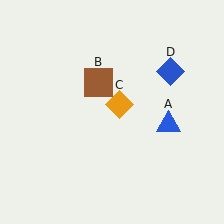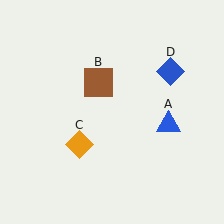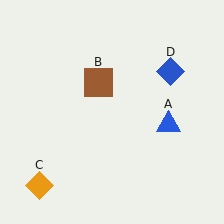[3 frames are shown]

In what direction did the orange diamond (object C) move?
The orange diamond (object C) moved down and to the left.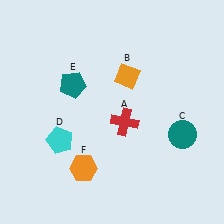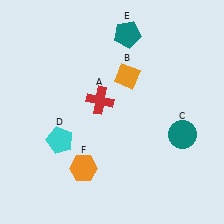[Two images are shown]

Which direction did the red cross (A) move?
The red cross (A) moved left.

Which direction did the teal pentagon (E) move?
The teal pentagon (E) moved right.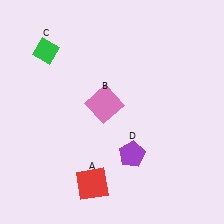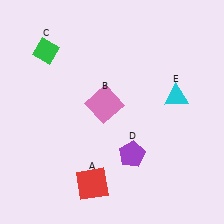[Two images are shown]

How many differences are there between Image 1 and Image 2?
There is 1 difference between the two images.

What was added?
A cyan triangle (E) was added in Image 2.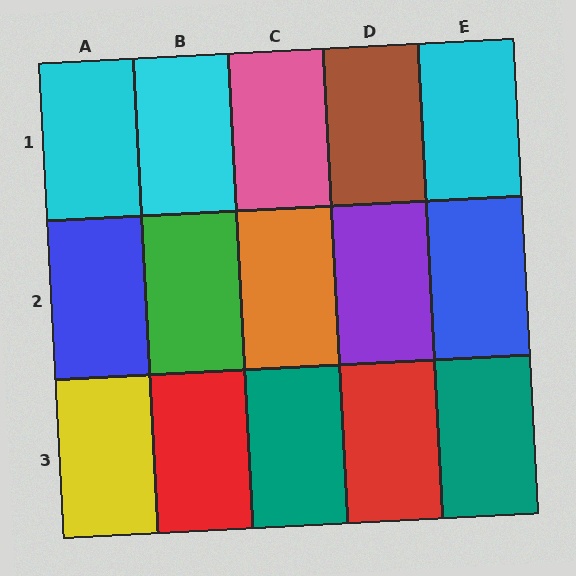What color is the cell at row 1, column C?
Pink.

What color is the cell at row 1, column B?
Cyan.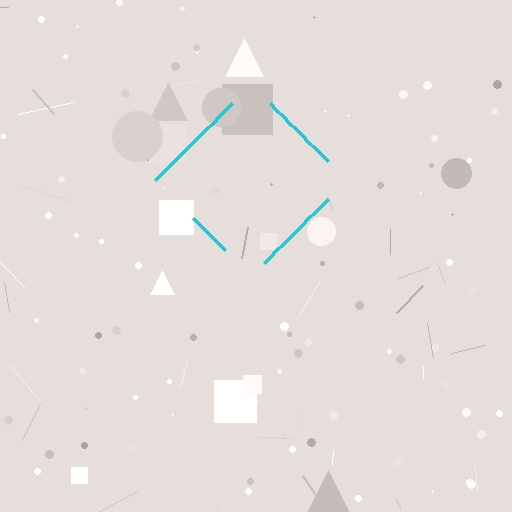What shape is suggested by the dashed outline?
The dashed outline suggests a diamond.